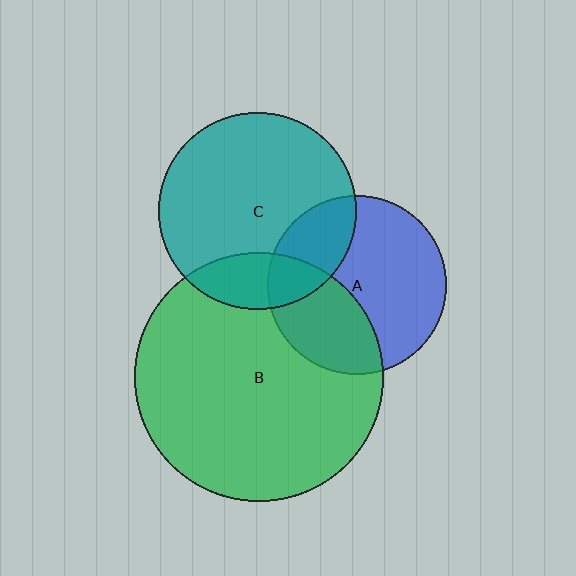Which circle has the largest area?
Circle B (green).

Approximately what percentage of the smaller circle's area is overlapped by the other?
Approximately 25%.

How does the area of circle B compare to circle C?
Approximately 1.6 times.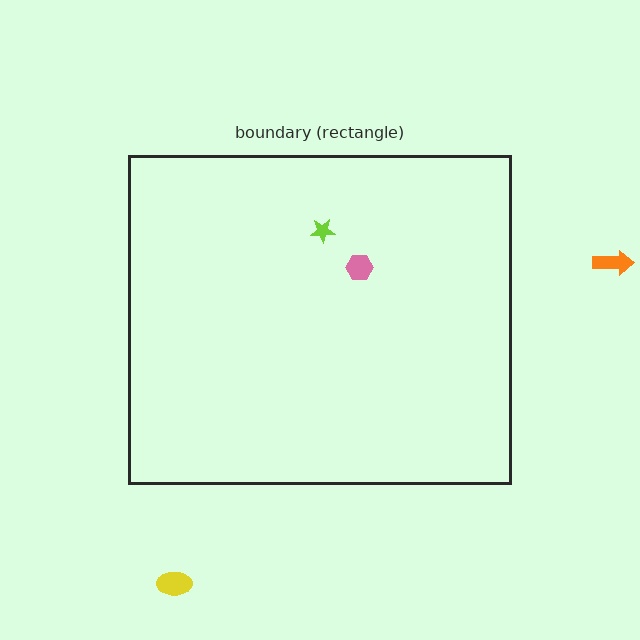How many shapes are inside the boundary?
2 inside, 2 outside.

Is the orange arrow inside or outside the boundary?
Outside.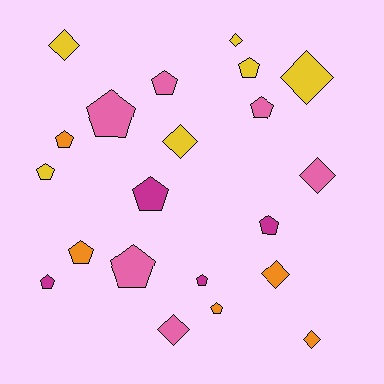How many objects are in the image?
There are 21 objects.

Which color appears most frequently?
Pink, with 6 objects.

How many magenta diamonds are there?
There are no magenta diamonds.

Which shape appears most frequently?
Pentagon, with 13 objects.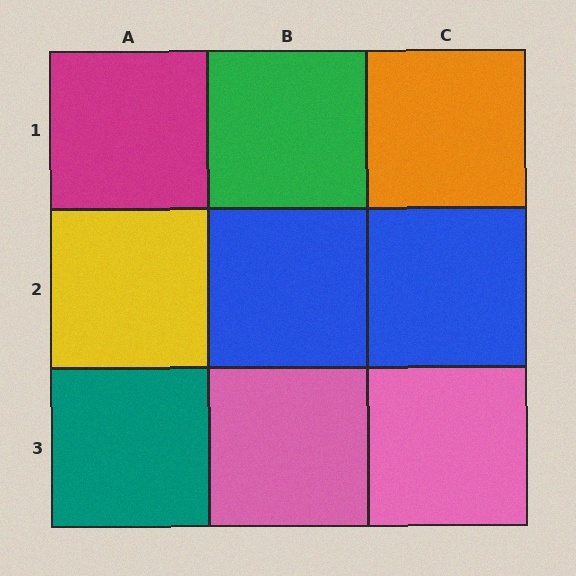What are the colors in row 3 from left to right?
Teal, pink, pink.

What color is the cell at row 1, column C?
Orange.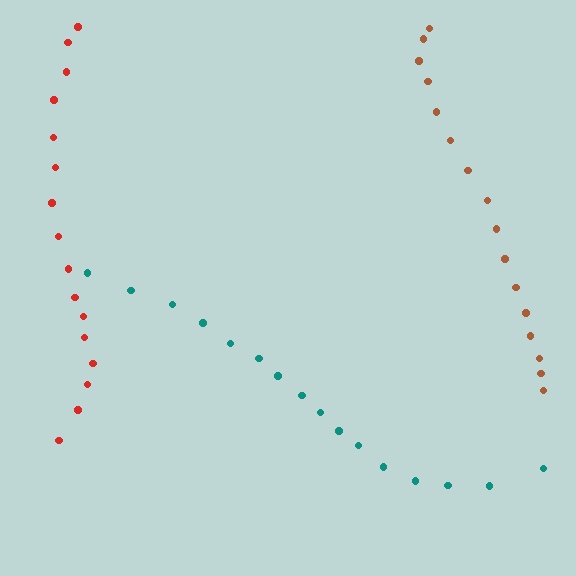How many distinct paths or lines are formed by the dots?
There are 3 distinct paths.